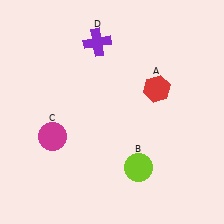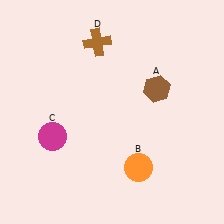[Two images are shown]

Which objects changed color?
A changed from red to brown. B changed from lime to orange. D changed from purple to brown.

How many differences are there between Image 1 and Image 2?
There are 3 differences between the two images.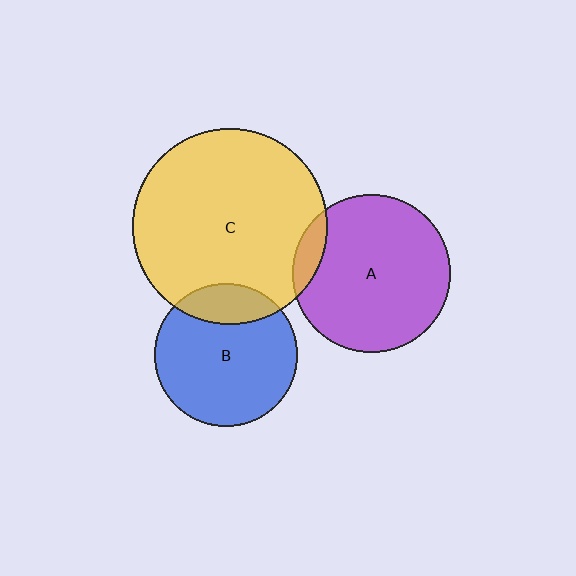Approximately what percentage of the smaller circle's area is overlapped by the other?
Approximately 10%.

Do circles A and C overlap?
Yes.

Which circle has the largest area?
Circle C (yellow).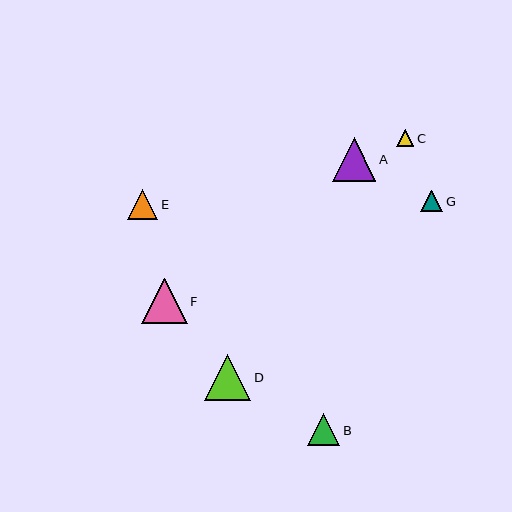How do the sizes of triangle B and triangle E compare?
Triangle B and triangle E are approximately the same size.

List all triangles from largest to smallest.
From largest to smallest: D, F, A, B, E, G, C.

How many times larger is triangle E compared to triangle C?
Triangle E is approximately 1.7 times the size of triangle C.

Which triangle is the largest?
Triangle D is the largest with a size of approximately 46 pixels.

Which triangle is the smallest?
Triangle C is the smallest with a size of approximately 17 pixels.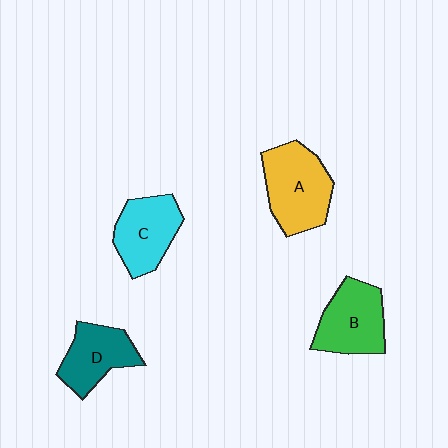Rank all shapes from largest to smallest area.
From largest to smallest: A (yellow), B (green), C (cyan), D (teal).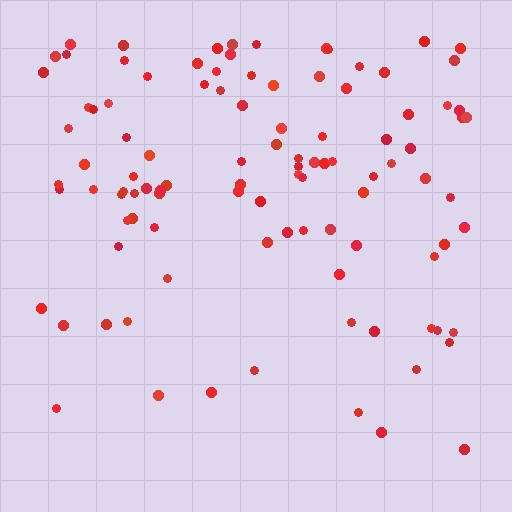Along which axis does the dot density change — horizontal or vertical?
Vertical.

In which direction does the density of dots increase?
From bottom to top, with the top side densest.